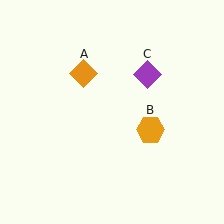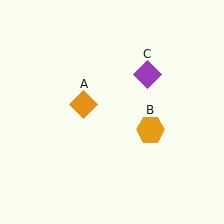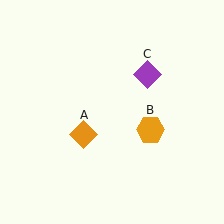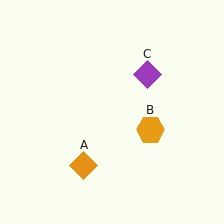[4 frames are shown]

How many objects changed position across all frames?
1 object changed position: orange diamond (object A).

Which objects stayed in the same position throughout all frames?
Orange hexagon (object B) and purple diamond (object C) remained stationary.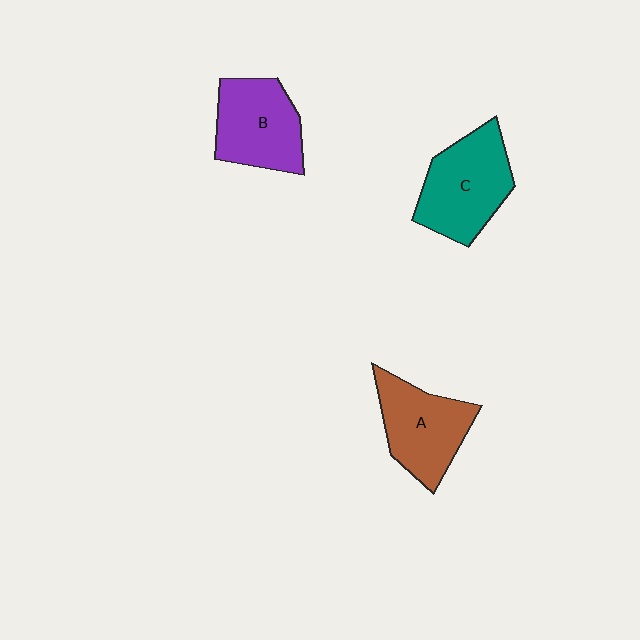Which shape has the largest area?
Shape C (teal).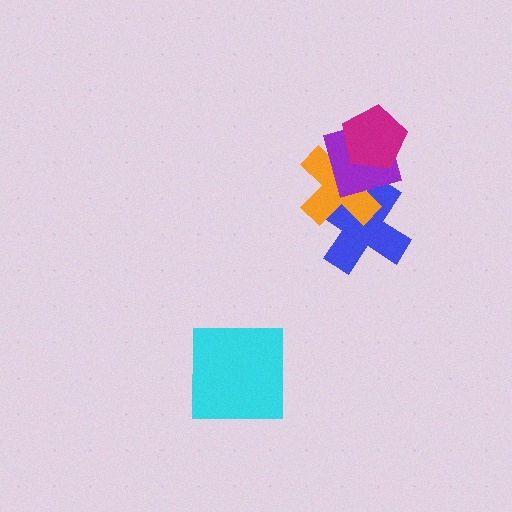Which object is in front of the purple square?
The magenta pentagon is in front of the purple square.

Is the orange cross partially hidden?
Yes, it is partially covered by another shape.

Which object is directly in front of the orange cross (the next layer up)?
The purple square is directly in front of the orange cross.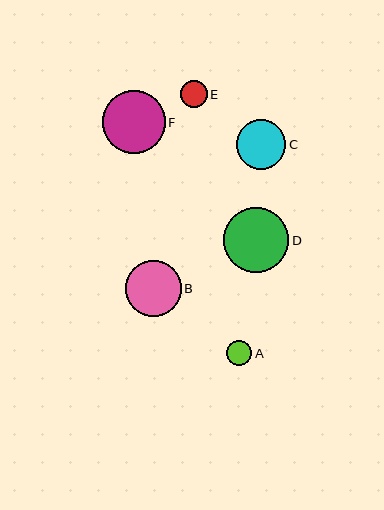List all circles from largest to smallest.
From largest to smallest: D, F, B, C, E, A.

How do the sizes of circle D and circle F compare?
Circle D and circle F are approximately the same size.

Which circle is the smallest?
Circle A is the smallest with a size of approximately 25 pixels.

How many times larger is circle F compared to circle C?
Circle F is approximately 1.3 times the size of circle C.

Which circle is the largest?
Circle D is the largest with a size of approximately 65 pixels.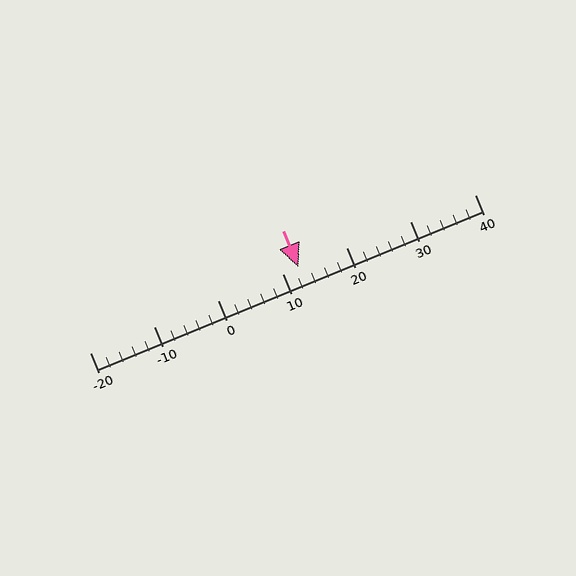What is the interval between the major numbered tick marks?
The major tick marks are spaced 10 units apart.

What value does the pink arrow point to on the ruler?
The pink arrow points to approximately 12.